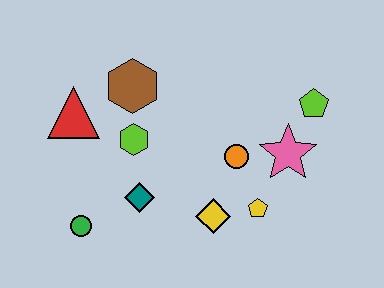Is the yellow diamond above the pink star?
No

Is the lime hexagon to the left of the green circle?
No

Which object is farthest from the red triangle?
The lime pentagon is farthest from the red triangle.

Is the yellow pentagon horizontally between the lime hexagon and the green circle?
No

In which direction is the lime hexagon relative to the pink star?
The lime hexagon is to the left of the pink star.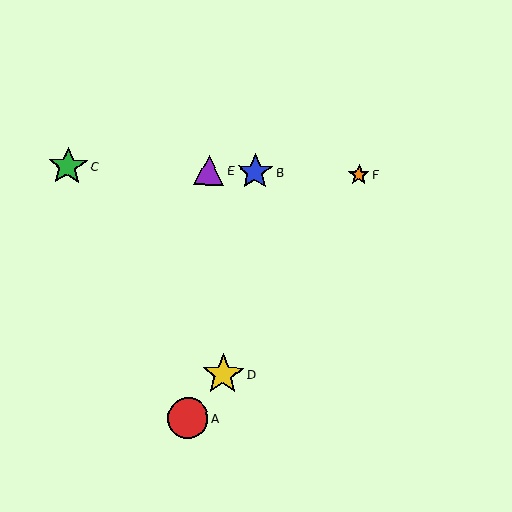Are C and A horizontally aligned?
No, C is at y≈166 and A is at y≈418.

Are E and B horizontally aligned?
Yes, both are at y≈171.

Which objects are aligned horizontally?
Objects B, C, E, F are aligned horizontally.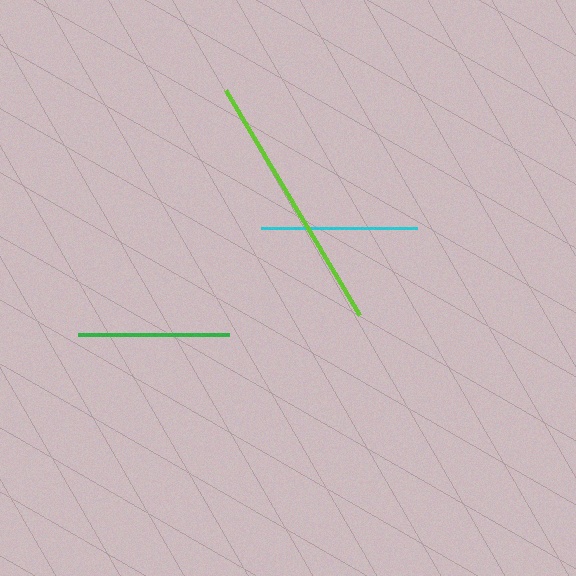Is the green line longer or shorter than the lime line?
The lime line is longer than the green line.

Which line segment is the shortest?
The green line is the shortest at approximately 151 pixels.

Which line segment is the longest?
The lime line is the longest at approximately 262 pixels.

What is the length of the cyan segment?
The cyan segment is approximately 156 pixels long.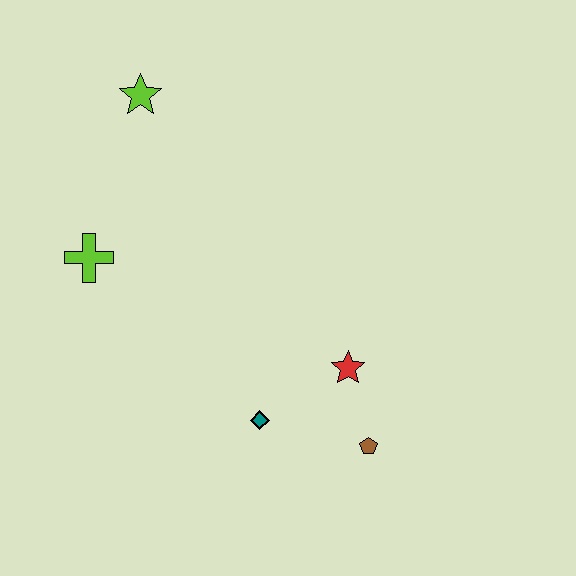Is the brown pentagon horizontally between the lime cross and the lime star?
No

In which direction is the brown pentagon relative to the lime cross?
The brown pentagon is to the right of the lime cross.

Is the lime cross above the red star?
Yes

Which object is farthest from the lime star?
The brown pentagon is farthest from the lime star.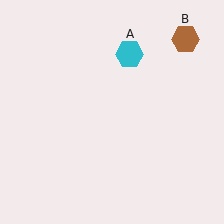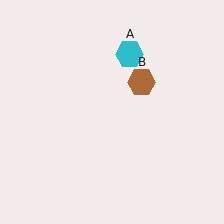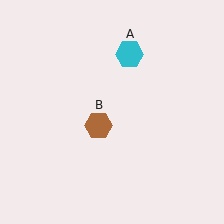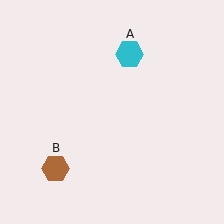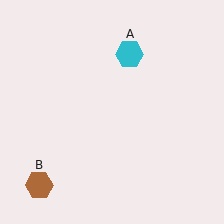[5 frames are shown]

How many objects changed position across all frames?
1 object changed position: brown hexagon (object B).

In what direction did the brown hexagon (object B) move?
The brown hexagon (object B) moved down and to the left.